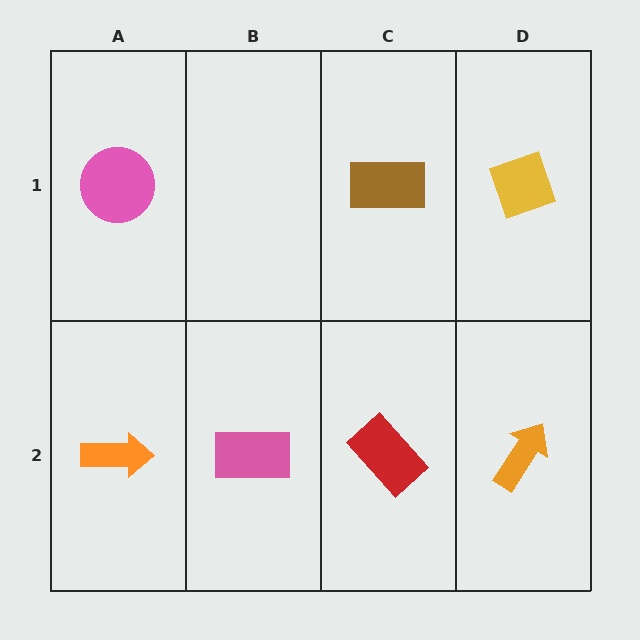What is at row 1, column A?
A pink circle.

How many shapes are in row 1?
3 shapes.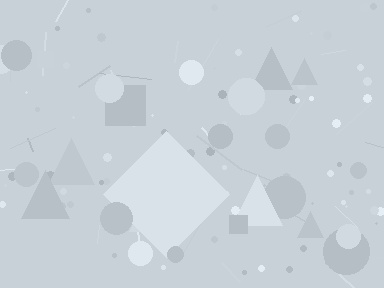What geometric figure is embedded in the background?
A diamond is embedded in the background.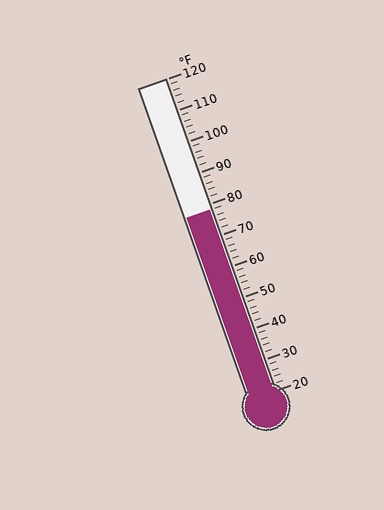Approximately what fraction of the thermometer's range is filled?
The thermometer is filled to approximately 60% of its range.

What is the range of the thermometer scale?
The thermometer scale ranges from 20°F to 120°F.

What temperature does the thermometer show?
The thermometer shows approximately 78°F.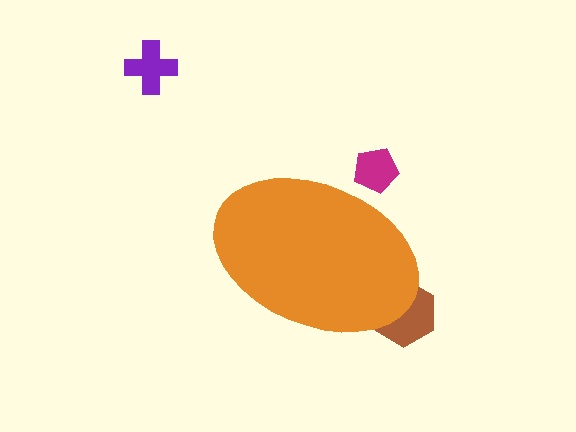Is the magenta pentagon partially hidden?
Yes, the magenta pentagon is partially hidden behind the orange ellipse.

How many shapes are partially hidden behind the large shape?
2 shapes are partially hidden.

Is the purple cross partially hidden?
No, the purple cross is fully visible.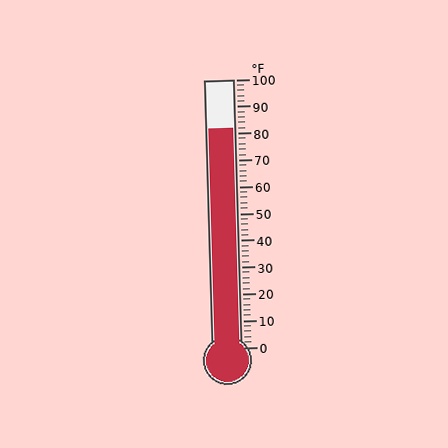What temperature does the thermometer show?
The thermometer shows approximately 82°F.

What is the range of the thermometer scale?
The thermometer scale ranges from 0°F to 100°F.